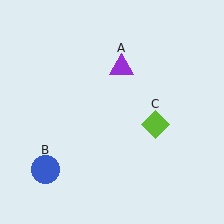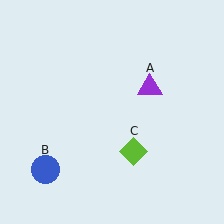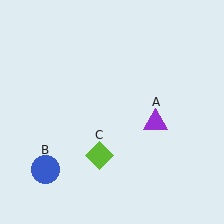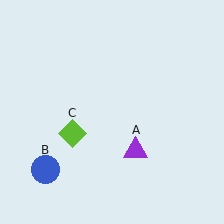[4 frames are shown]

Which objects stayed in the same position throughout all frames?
Blue circle (object B) remained stationary.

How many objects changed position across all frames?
2 objects changed position: purple triangle (object A), lime diamond (object C).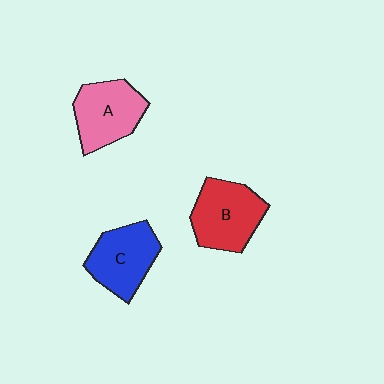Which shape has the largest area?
Shape B (red).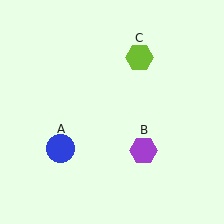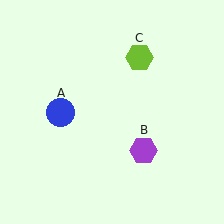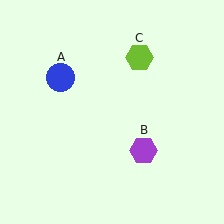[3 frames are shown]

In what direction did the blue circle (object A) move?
The blue circle (object A) moved up.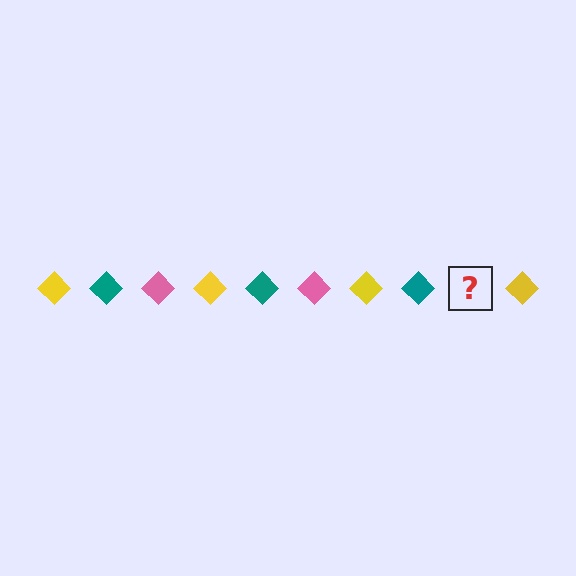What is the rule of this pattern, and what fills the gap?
The rule is that the pattern cycles through yellow, teal, pink diamonds. The gap should be filled with a pink diamond.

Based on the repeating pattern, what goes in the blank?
The blank should be a pink diamond.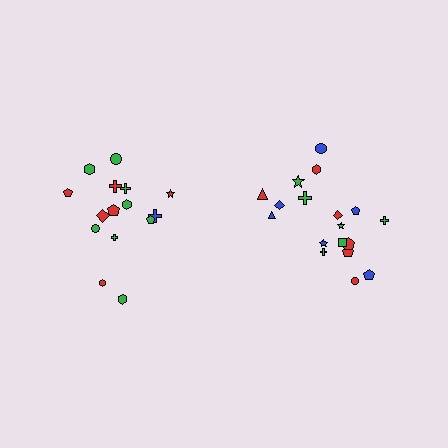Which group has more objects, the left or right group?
The right group.